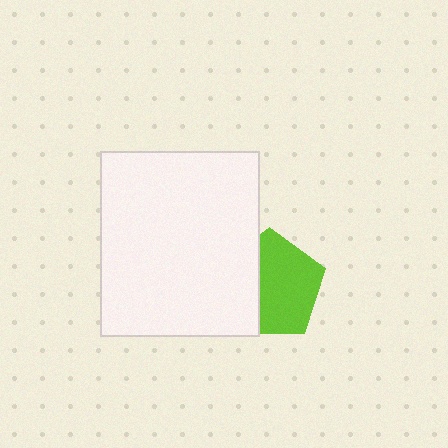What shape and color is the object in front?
The object in front is a white rectangle.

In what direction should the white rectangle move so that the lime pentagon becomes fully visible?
The white rectangle should move left. That is the shortest direction to clear the overlap and leave the lime pentagon fully visible.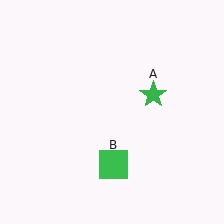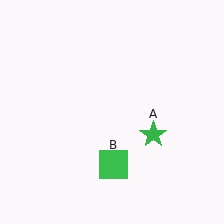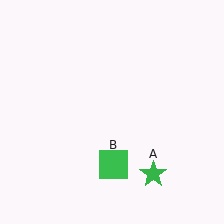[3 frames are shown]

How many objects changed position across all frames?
1 object changed position: green star (object A).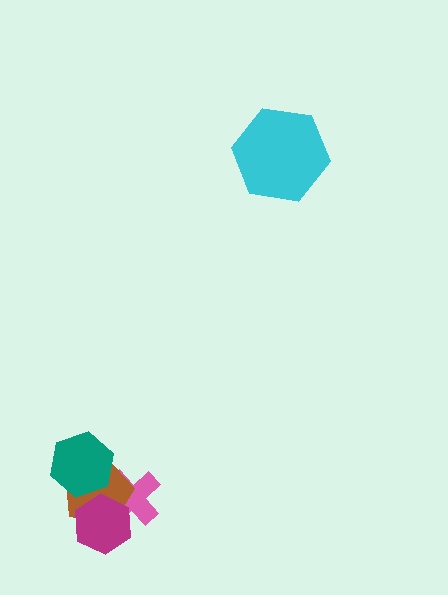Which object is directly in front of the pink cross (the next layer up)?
The brown pentagon is directly in front of the pink cross.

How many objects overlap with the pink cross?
2 objects overlap with the pink cross.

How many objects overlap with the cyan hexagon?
0 objects overlap with the cyan hexagon.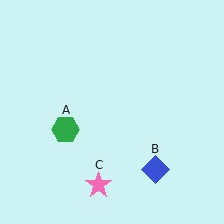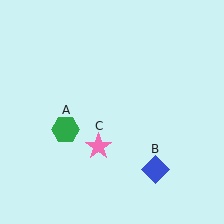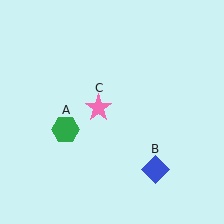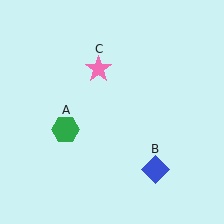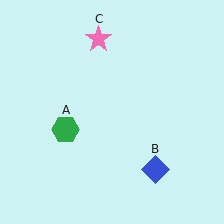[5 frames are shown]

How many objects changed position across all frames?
1 object changed position: pink star (object C).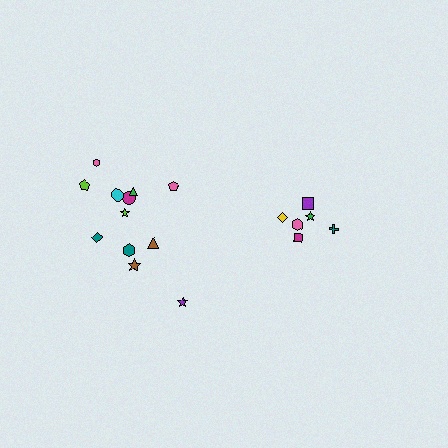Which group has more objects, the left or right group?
The left group.